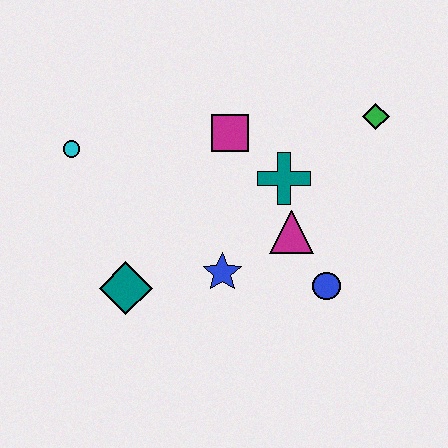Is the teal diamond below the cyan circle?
Yes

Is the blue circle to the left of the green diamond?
Yes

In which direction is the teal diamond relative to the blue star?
The teal diamond is to the left of the blue star.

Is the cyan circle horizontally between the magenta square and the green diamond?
No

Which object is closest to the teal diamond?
The blue star is closest to the teal diamond.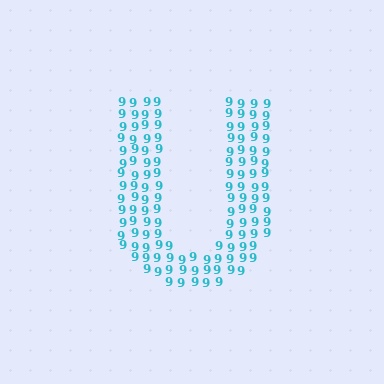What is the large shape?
The large shape is the letter U.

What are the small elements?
The small elements are digit 9's.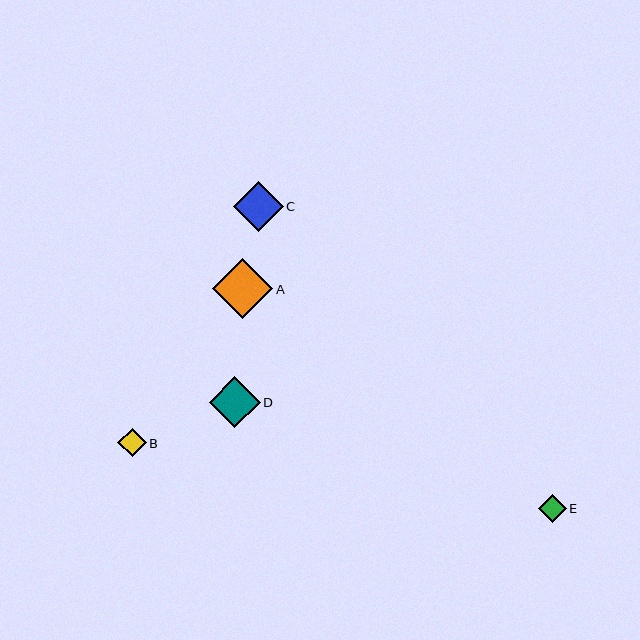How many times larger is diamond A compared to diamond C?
Diamond A is approximately 1.2 times the size of diamond C.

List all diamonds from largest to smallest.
From largest to smallest: A, D, C, B, E.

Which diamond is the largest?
Diamond A is the largest with a size of approximately 60 pixels.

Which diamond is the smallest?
Diamond E is the smallest with a size of approximately 28 pixels.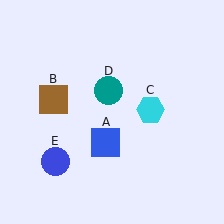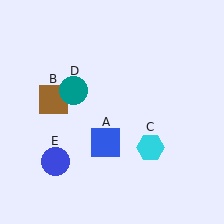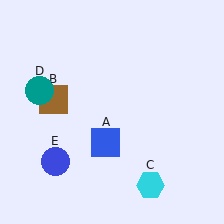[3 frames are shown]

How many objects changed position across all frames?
2 objects changed position: cyan hexagon (object C), teal circle (object D).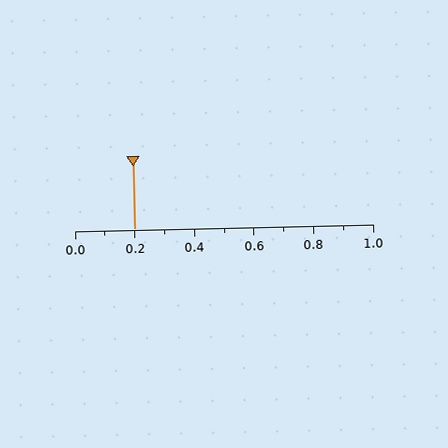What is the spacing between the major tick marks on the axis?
The major ticks are spaced 0.2 apart.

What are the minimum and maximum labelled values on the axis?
The axis runs from 0.0 to 1.0.